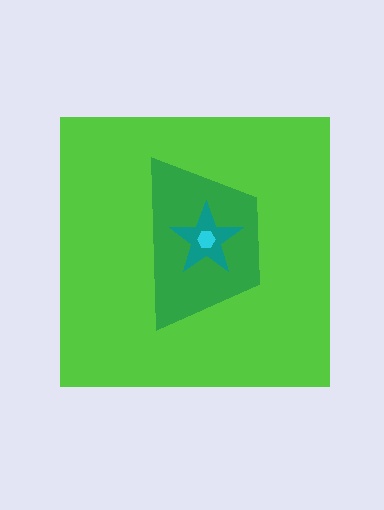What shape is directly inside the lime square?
The green trapezoid.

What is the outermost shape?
The lime square.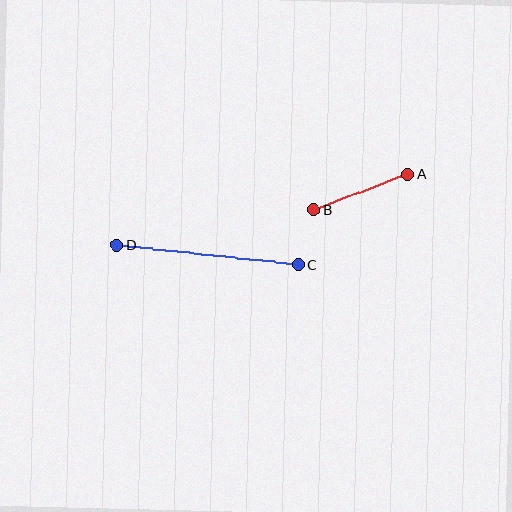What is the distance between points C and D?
The distance is approximately 182 pixels.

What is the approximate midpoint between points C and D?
The midpoint is at approximately (207, 255) pixels.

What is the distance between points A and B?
The distance is approximately 100 pixels.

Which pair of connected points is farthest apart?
Points C and D are farthest apart.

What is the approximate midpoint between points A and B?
The midpoint is at approximately (361, 192) pixels.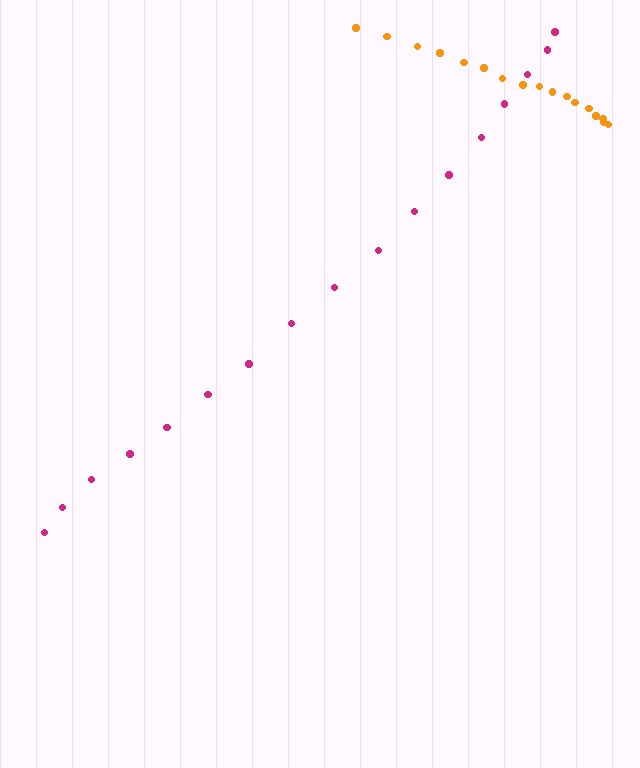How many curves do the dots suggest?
There are 2 distinct paths.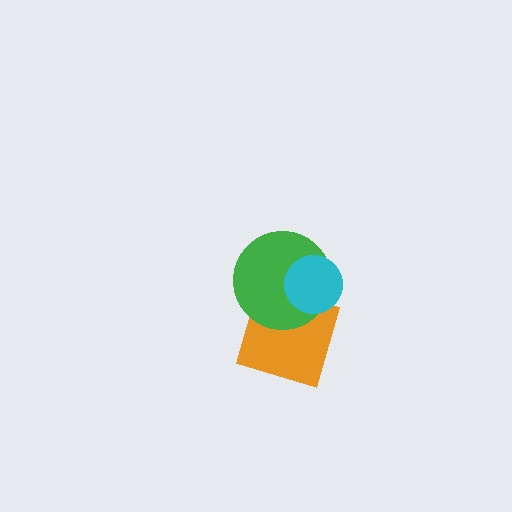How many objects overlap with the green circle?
2 objects overlap with the green circle.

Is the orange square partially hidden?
Yes, it is partially covered by another shape.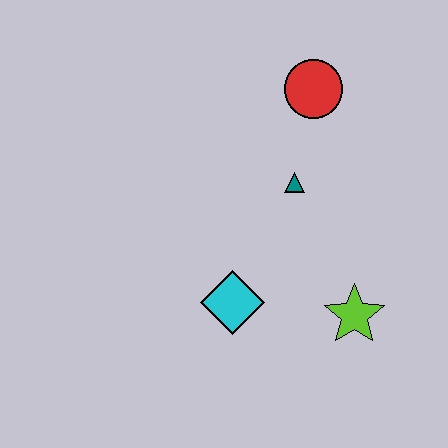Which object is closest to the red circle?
The teal triangle is closest to the red circle.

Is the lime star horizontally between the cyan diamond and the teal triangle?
No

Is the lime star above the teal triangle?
No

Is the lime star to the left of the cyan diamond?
No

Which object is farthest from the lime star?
The red circle is farthest from the lime star.